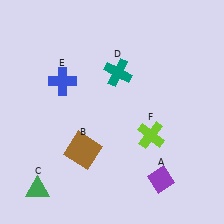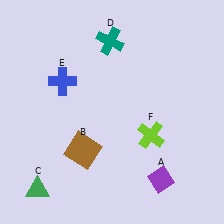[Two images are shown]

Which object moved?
The teal cross (D) moved up.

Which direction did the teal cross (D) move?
The teal cross (D) moved up.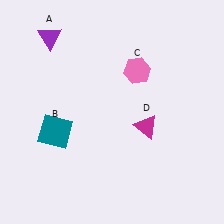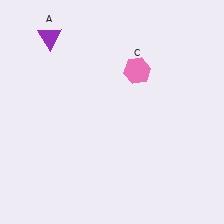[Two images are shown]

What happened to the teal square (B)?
The teal square (B) was removed in Image 2. It was in the bottom-left area of Image 1.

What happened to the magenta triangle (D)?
The magenta triangle (D) was removed in Image 2. It was in the bottom-right area of Image 1.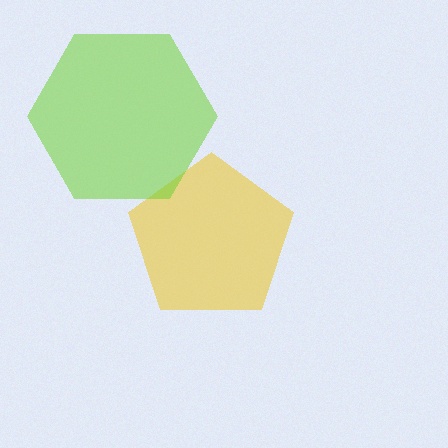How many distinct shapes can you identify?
There are 2 distinct shapes: a yellow pentagon, a lime hexagon.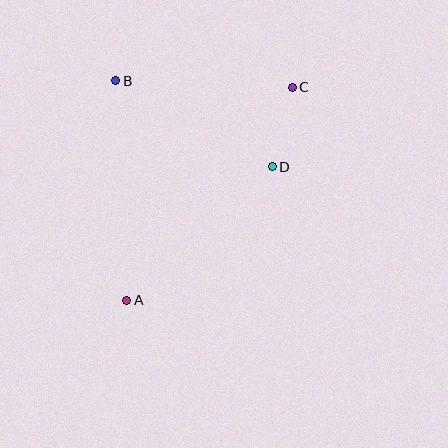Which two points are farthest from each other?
Points A and C are farthest from each other.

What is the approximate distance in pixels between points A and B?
The distance between A and B is approximately 220 pixels.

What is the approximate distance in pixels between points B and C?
The distance between B and C is approximately 177 pixels.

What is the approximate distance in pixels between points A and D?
The distance between A and D is approximately 197 pixels.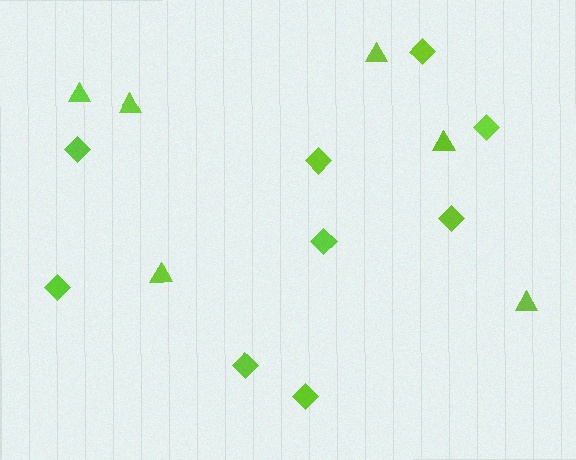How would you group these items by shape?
There are 2 groups: one group of diamonds (9) and one group of triangles (6).